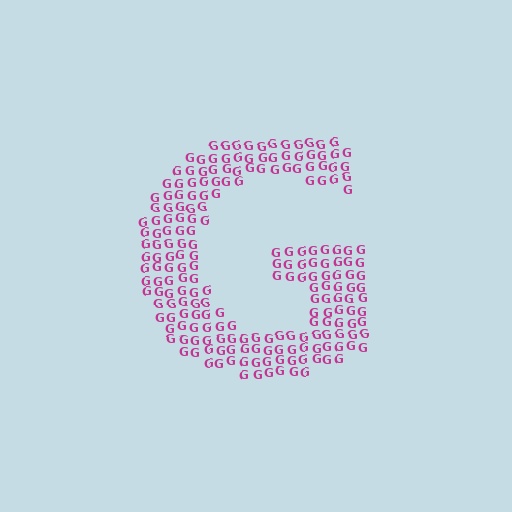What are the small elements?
The small elements are letter G's.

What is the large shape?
The large shape is the letter G.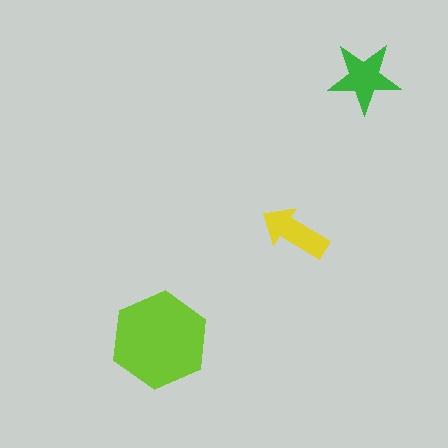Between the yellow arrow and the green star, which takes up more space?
The green star.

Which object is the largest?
The lime hexagon.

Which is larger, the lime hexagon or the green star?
The lime hexagon.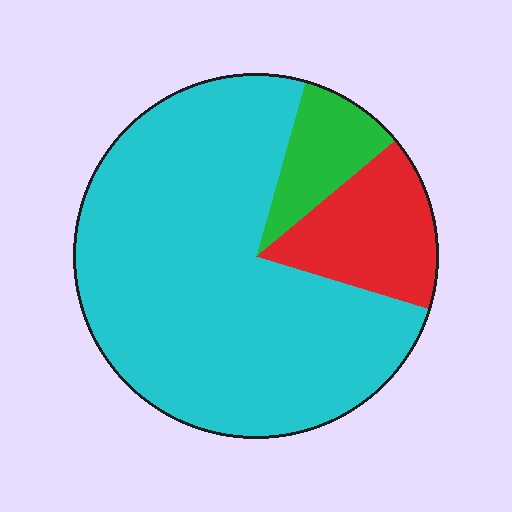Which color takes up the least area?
Green, at roughly 10%.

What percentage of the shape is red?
Red covers about 15% of the shape.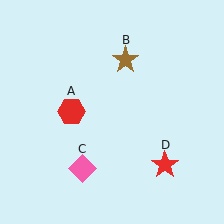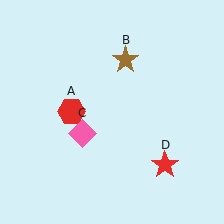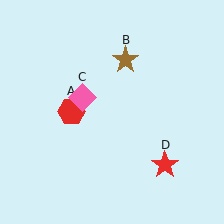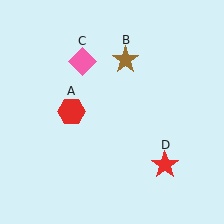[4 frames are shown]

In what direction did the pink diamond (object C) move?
The pink diamond (object C) moved up.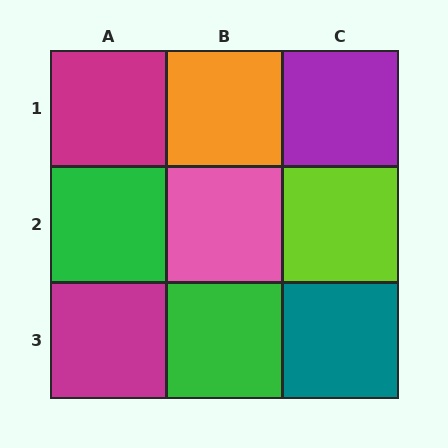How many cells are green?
2 cells are green.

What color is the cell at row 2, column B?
Pink.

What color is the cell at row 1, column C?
Purple.